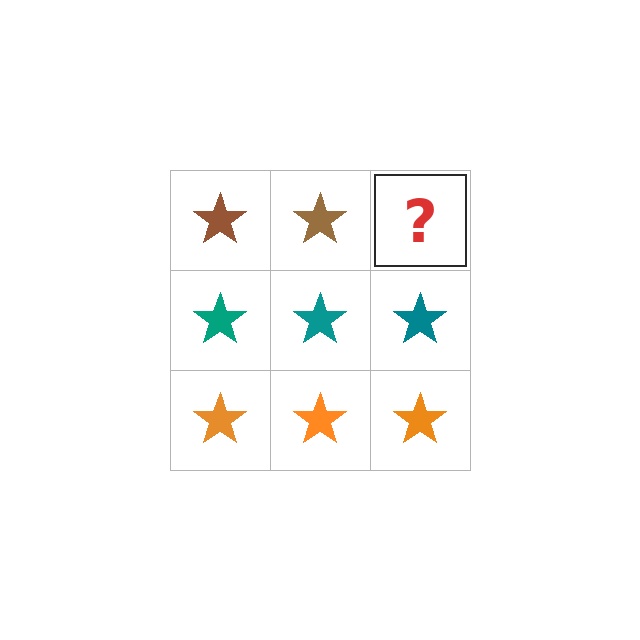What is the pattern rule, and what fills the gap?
The rule is that each row has a consistent color. The gap should be filled with a brown star.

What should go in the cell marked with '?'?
The missing cell should contain a brown star.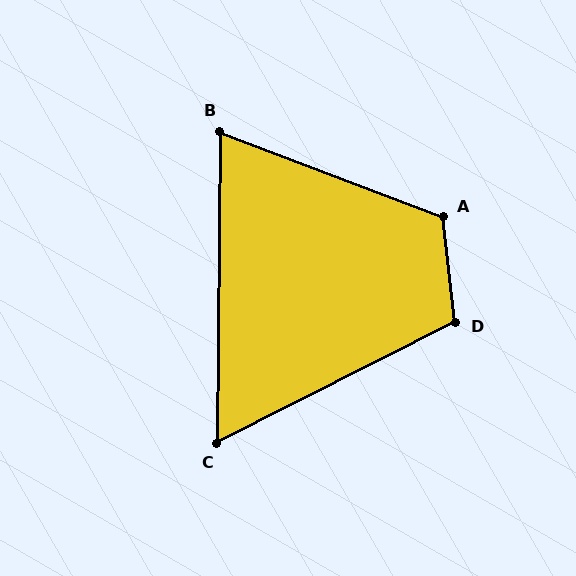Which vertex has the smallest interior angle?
C, at approximately 63 degrees.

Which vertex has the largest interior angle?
A, at approximately 117 degrees.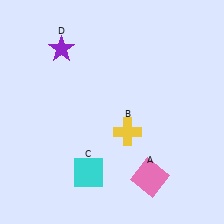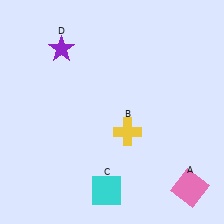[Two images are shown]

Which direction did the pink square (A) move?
The pink square (A) moved right.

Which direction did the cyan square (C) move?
The cyan square (C) moved right.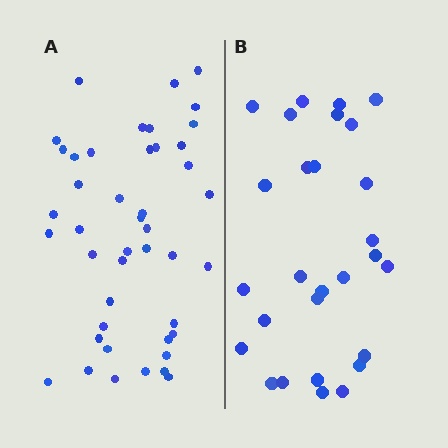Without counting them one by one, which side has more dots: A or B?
Region A (the left region) has more dots.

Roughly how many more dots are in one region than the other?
Region A has approximately 15 more dots than region B.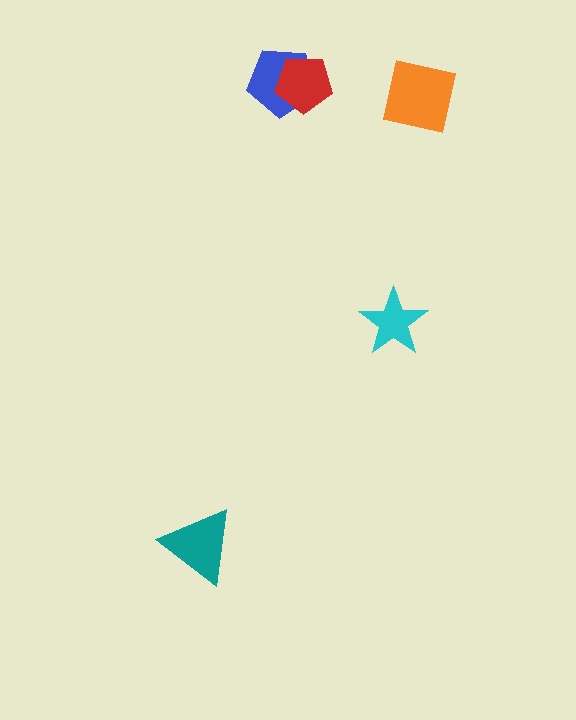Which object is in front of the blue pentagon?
The red pentagon is in front of the blue pentagon.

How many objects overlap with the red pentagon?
1 object overlaps with the red pentagon.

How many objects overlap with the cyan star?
0 objects overlap with the cyan star.